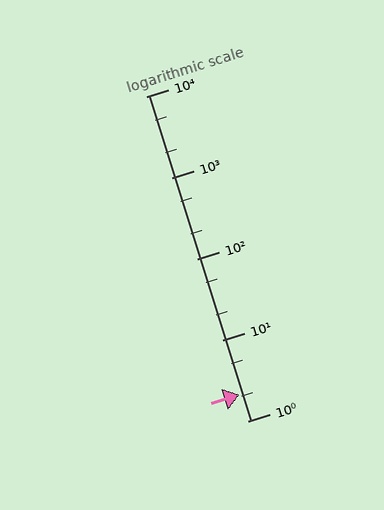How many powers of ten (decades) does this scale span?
The scale spans 4 decades, from 1 to 10000.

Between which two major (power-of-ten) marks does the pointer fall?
The pointer is between 1 and 10.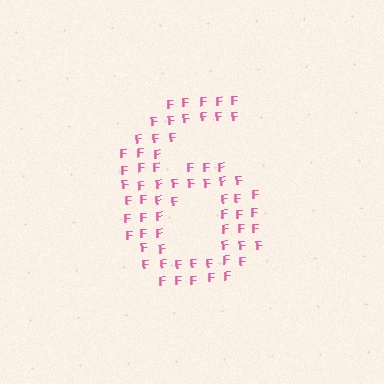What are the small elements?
The small elements are letter F's.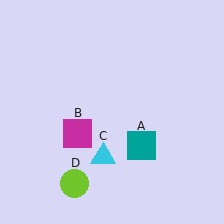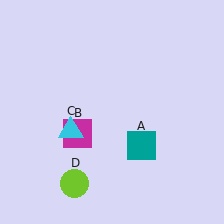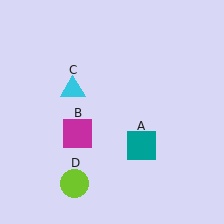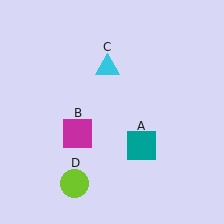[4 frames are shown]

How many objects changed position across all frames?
1 object changed position: cyan triangle (object C).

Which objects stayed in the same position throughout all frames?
Teal square (object A) and magenta square (object B) and lime circle (object D) remained stationary.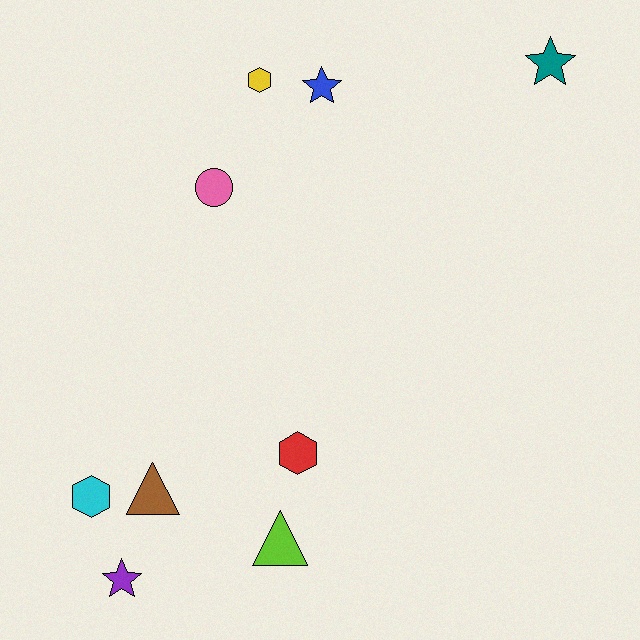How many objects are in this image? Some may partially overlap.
There are 9 objects.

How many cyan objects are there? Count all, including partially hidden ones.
There is 1 cyan object.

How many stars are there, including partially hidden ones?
There are 3 stars.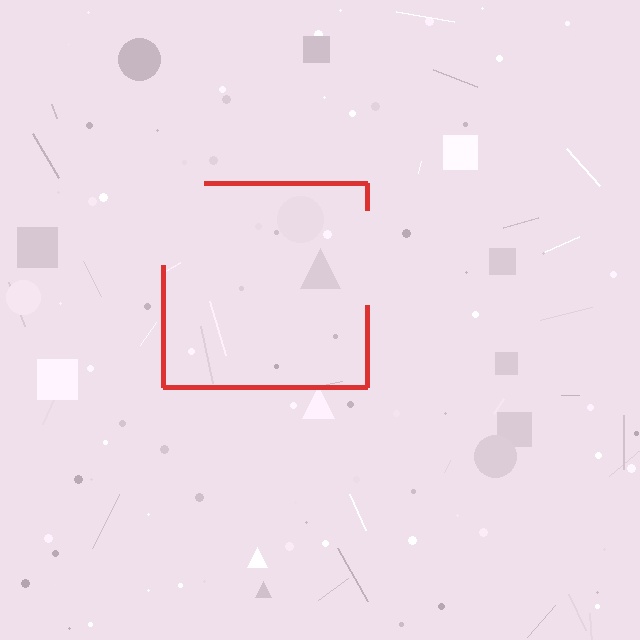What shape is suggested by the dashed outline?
The dashed outline suggests a square.